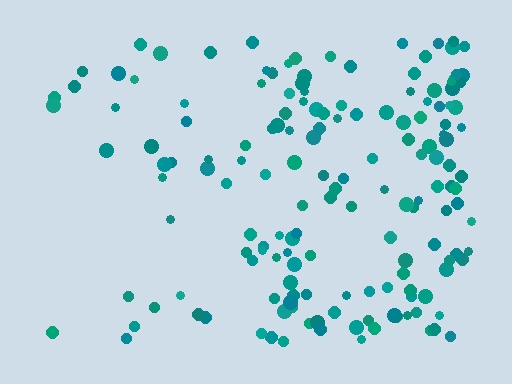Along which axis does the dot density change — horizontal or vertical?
Horizontal.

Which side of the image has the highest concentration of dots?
The right.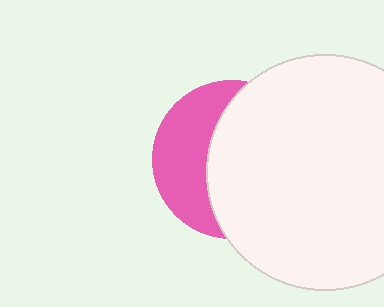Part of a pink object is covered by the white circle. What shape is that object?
It is a circle.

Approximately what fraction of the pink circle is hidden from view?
Roughly 62% of the pink circle is hidden behind the white circle.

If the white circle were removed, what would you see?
You would see the complete pink circle.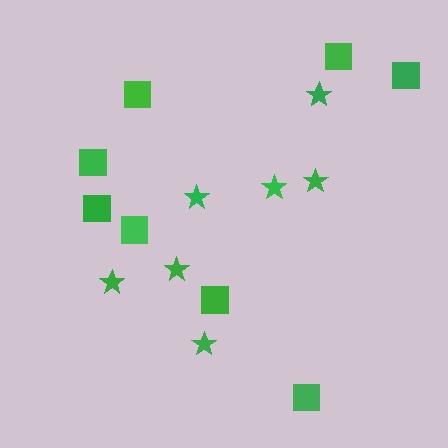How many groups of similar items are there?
There are 2 groups: one group of stars (7) and one group of squares (8).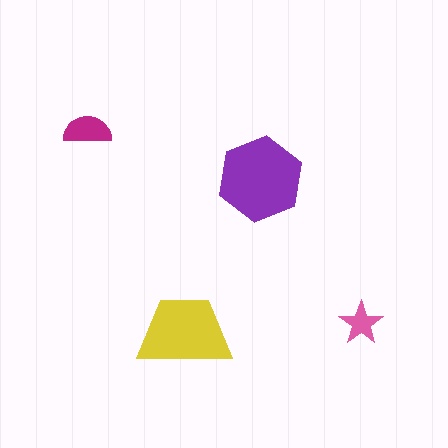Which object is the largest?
The purple hexagon.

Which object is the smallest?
The pink star.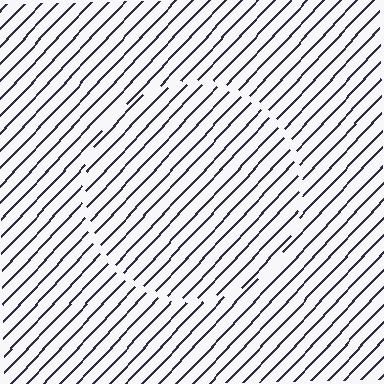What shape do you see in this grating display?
An illusory circle. The interior of the shape contains the same grating, shifted by half a period — the contour is defined by the phase discontinuity where line-ends from the inner and outer gratings abut.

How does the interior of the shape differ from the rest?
The interior of the shape contains the same grating, shifted by half a period — the contour is defined by the phase discontinuity where line-ends from the inner and outer gratings abut.